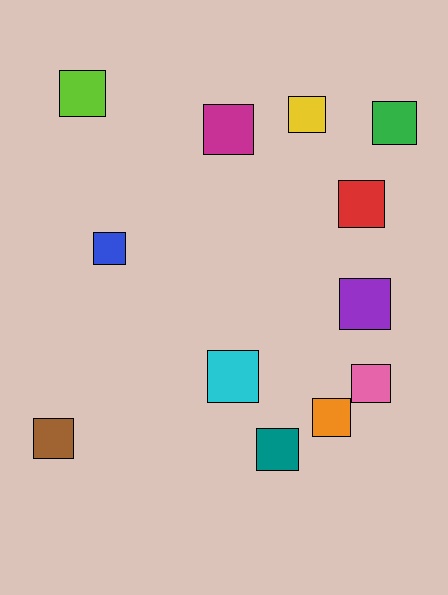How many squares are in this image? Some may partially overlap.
There are 12 squares.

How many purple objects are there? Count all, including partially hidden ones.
There is 1 purple object.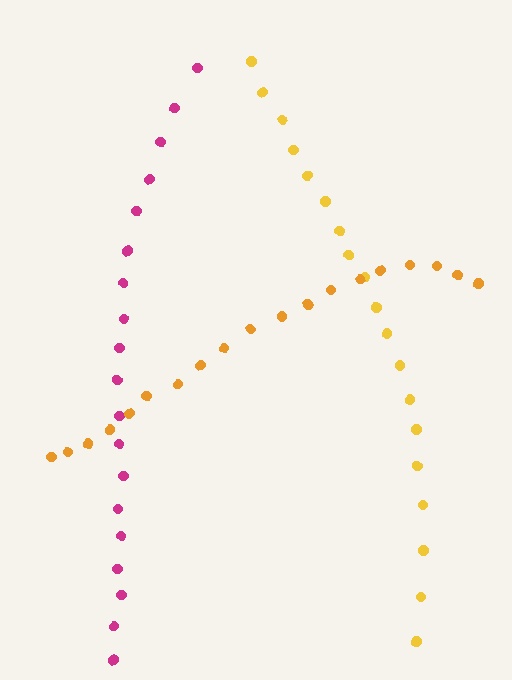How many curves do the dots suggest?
There are 3 distinct paths.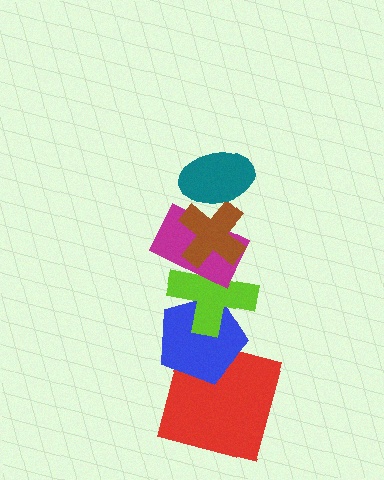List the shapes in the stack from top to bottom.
From top to bottom: the teal ellipse, the brown cross, the magenta rectangle, the lime cross, the blue pentagon, the red square.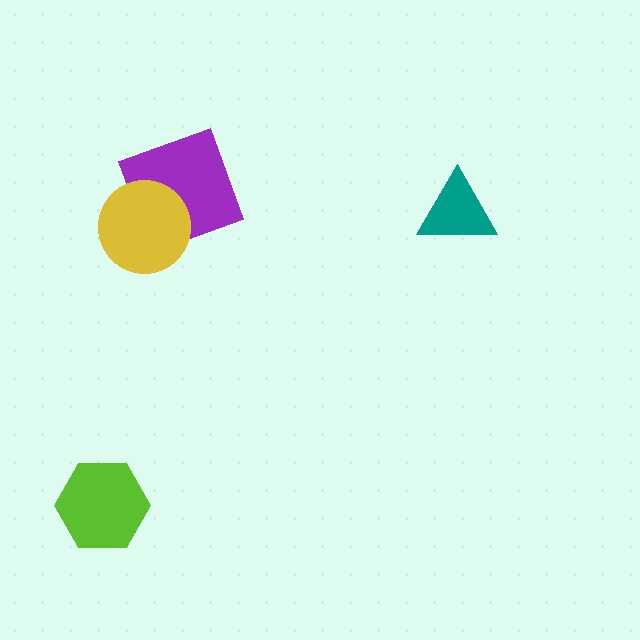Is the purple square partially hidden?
Yes, it is partially covered by another shape.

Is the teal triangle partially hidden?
No, no other shape covers it.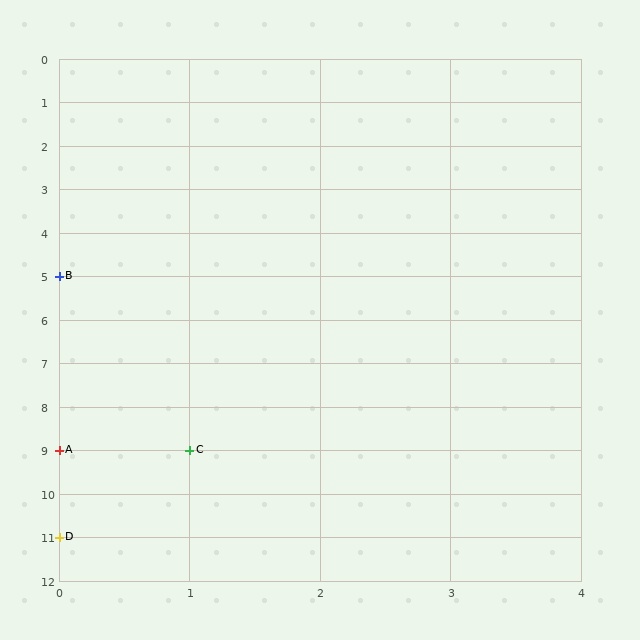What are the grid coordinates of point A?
Point A is at grid coordinates (0, 9).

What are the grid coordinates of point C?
Point C is at grid coordinates (1, 9).